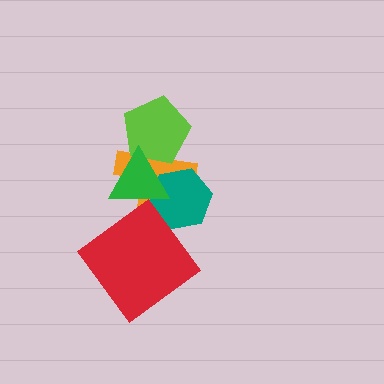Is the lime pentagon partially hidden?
Yes, it is partially covered by another shape.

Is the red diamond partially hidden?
No, no other shape covers it.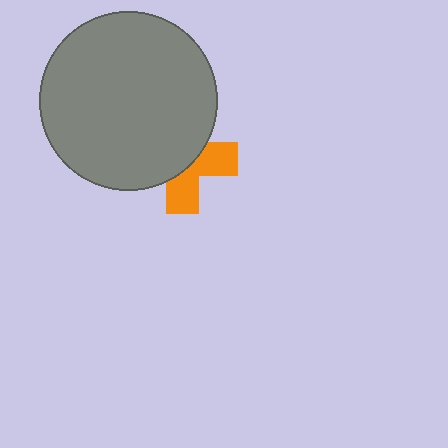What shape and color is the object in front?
The object in front is a gray circle.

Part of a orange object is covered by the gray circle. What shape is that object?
It is a cross.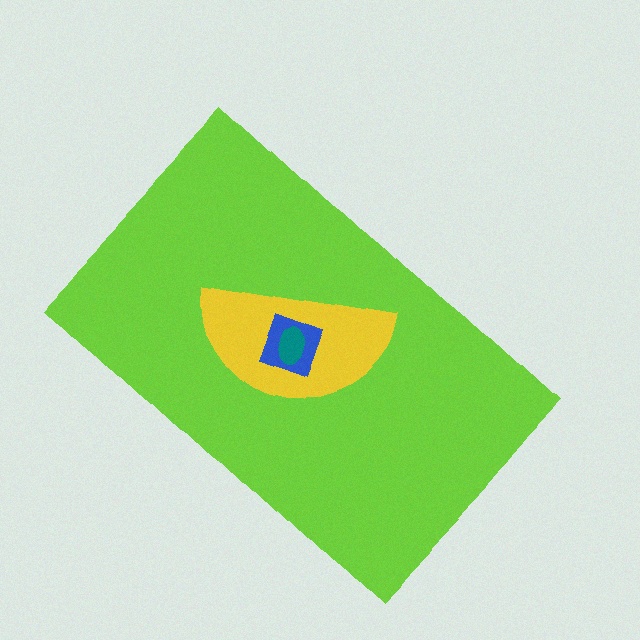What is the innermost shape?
The teal ellipse.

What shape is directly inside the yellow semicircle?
The blue diamond.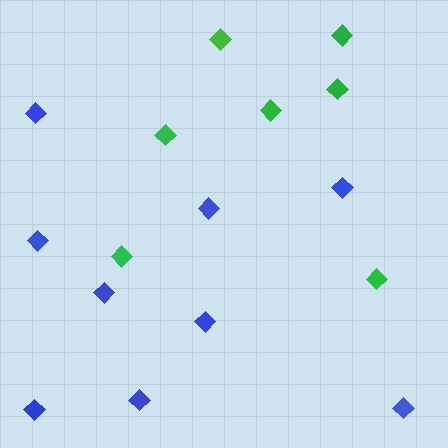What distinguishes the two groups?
There are 2 groups: one group of blue diamonds (9) and one group of green diamonds (7).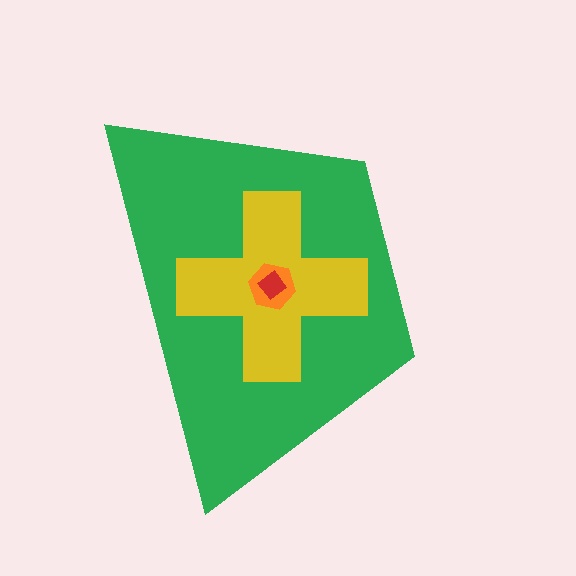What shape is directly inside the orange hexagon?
The red diamond.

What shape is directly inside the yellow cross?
The orange hexagon.